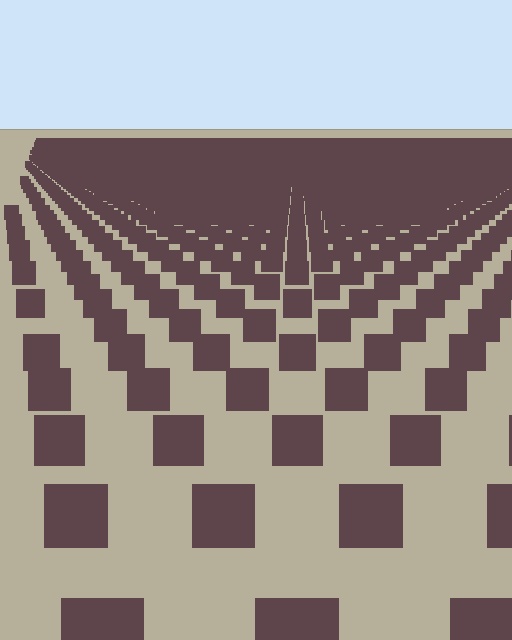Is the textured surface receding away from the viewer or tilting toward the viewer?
The surface is receding away from the viewer. Texture elements get smaller and denser toward the top.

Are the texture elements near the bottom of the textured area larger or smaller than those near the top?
Larger. Near the bottom, elements are closer to the viewer and appear at a bigger on-screen size.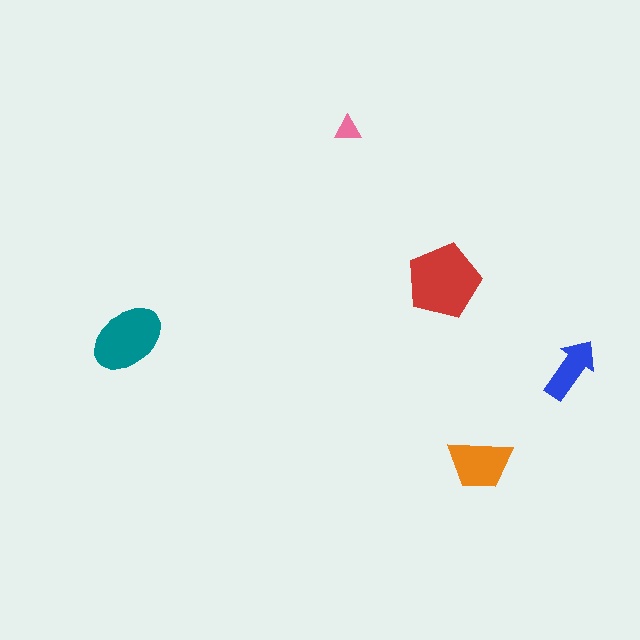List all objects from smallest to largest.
The pink triangle, the blue arrow, the orange trapezoid, the teal ellipse, the red pentagon.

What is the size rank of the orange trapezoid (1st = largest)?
3rd.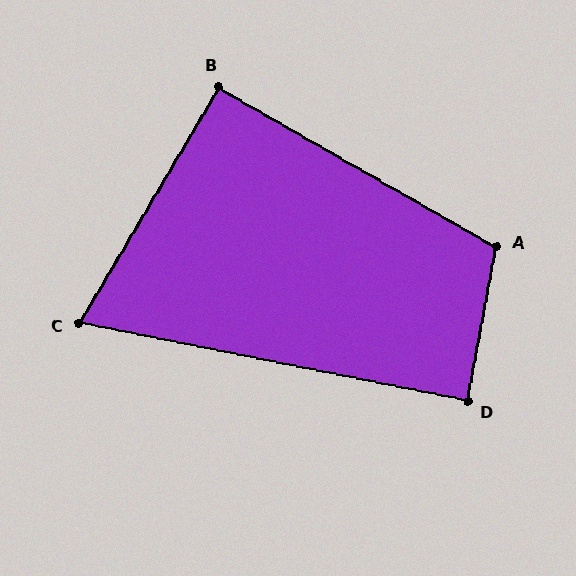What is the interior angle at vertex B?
Approximately 91 degrees (approximately right).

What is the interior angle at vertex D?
Approximately 89 degrees (approximately right).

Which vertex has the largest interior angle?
A, at approximately 109 degrees.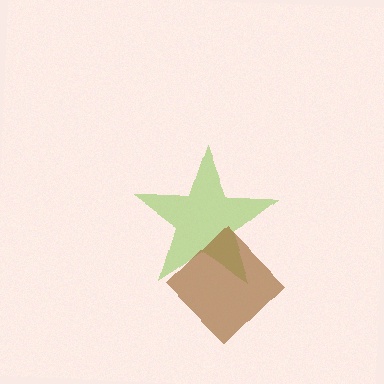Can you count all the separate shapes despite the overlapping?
Yes, there are 2 separate shapes.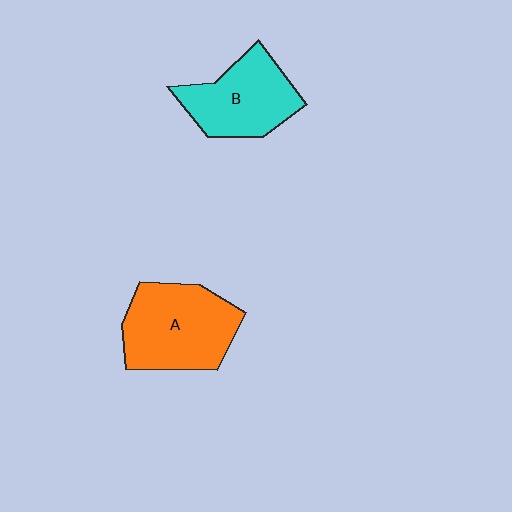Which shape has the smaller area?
Shape B (cyan).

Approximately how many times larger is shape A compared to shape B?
Approximately 1.2 times.